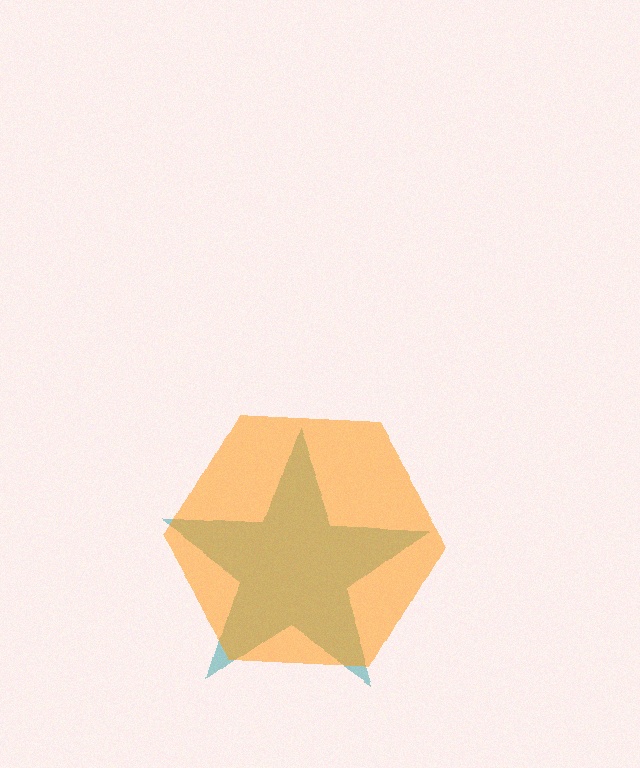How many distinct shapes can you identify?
There are 2 distinct shapes: a teal star, an orange hexagon.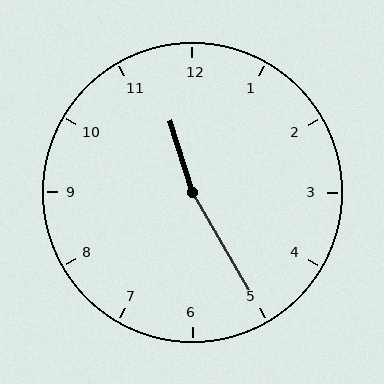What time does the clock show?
11:25.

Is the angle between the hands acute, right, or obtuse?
It is obtuse.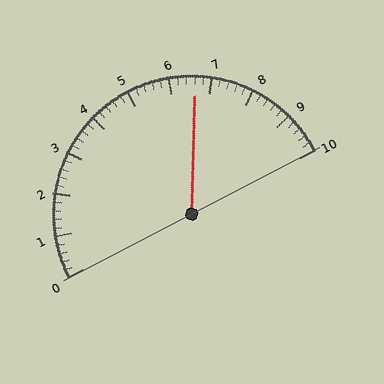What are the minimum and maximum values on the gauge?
The gauge ranges from 0 to 10.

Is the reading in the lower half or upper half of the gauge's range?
The reading is in the upper half of the range (0 to 10).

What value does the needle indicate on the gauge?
The needle indicates approximately 6.6.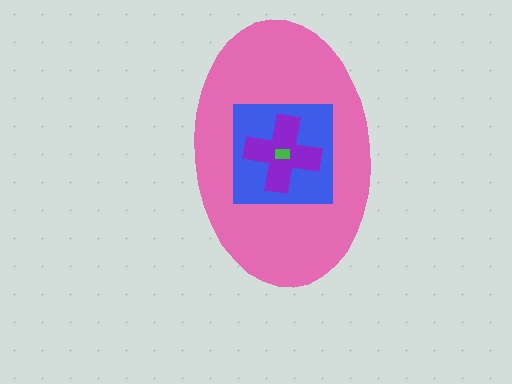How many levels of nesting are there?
4.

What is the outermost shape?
The pink ellipse.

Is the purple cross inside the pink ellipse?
Yes.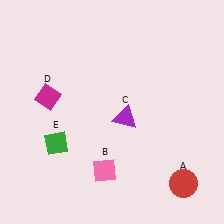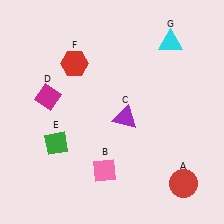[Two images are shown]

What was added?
A red hexagon (F), a cyan triangle (G) were added in Image 2.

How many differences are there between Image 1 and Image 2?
There are 2 differences between the two images.